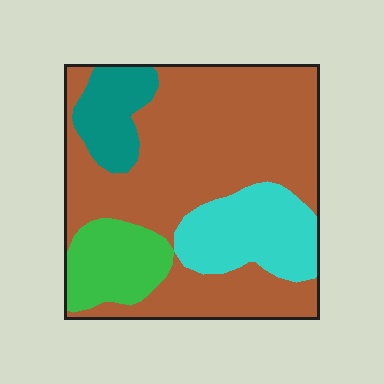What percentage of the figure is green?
Green takes up about one eighth (1/8) of the figure.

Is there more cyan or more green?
Cyan.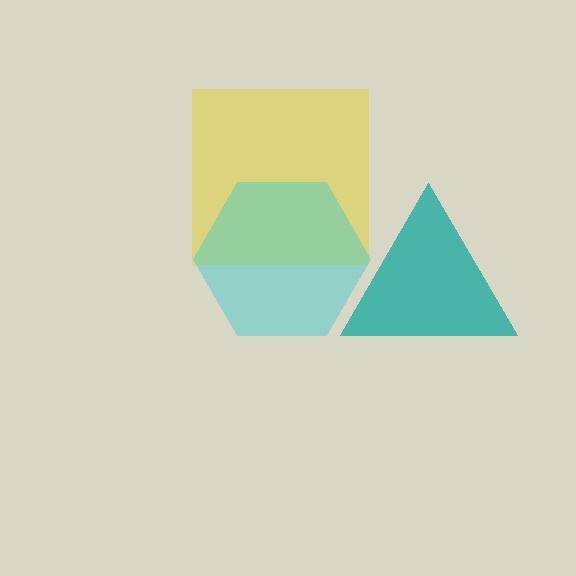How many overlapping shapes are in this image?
There are 3 overlapping shapes in the image.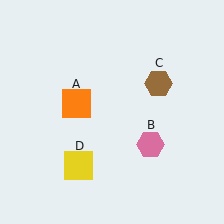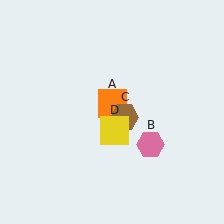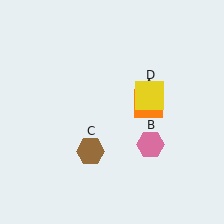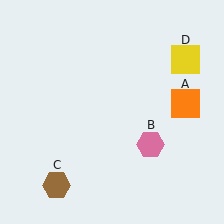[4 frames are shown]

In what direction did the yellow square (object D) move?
The yellow square (object D) moved up and to the right.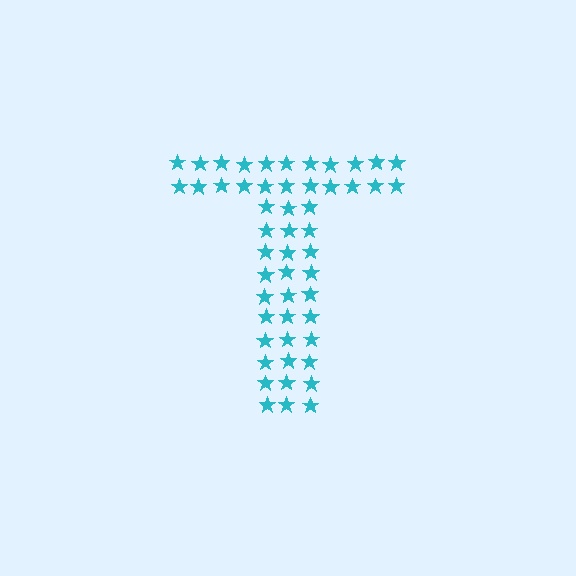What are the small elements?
The small elements are stars.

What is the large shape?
The large shape is the letter T.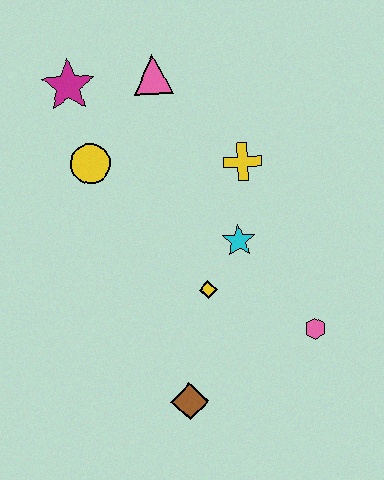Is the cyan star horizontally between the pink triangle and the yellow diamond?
No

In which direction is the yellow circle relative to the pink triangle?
The yellow circle is below the pink triangle.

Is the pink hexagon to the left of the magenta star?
No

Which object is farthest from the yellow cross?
The brown diamond is farthest from the yellow cross.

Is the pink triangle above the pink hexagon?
Yes